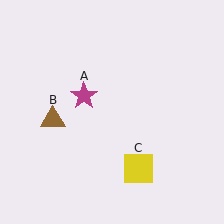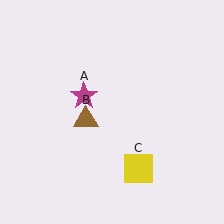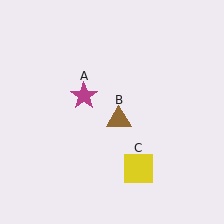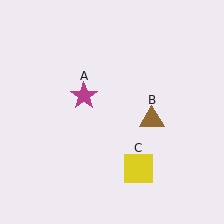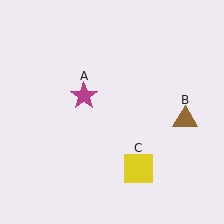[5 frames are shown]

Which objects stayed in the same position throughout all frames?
Magenta star (object A) and yellow square (object C) remained stationary.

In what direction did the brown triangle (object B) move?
The brown triangle (object B) moved right.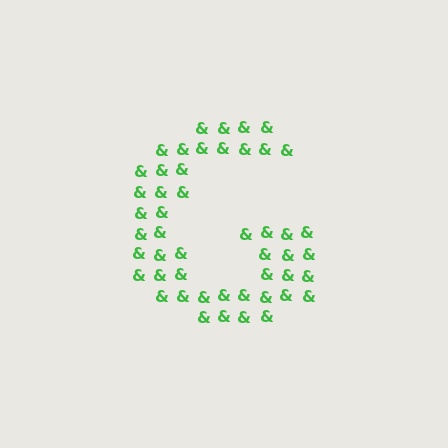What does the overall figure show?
The overall figure shows the letter G.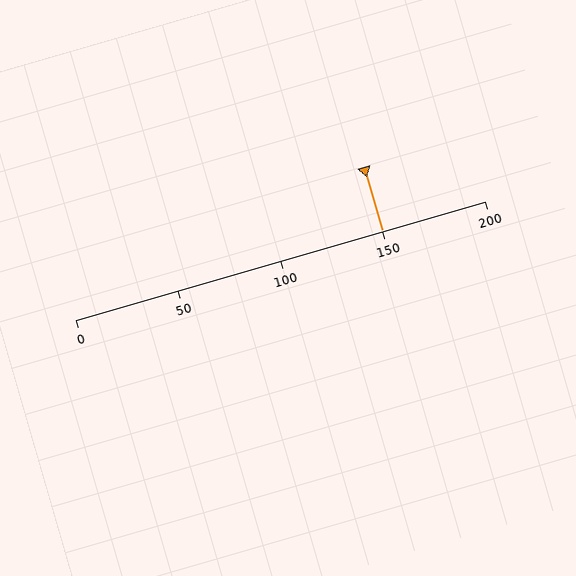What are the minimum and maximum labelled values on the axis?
The axis runs from 0 to 200.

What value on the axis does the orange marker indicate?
The marker indicates approximately 150.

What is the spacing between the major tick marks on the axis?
The major ticks are spaced 50 apart.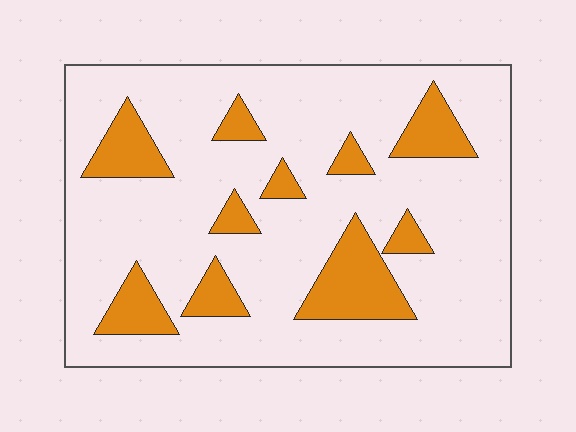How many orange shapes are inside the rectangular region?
10.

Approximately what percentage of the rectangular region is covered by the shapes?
Approximately 20%.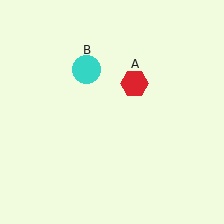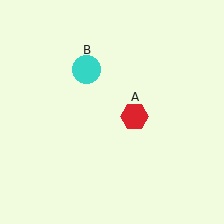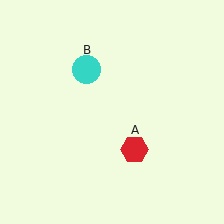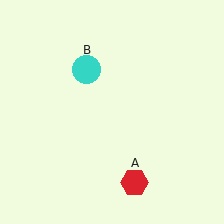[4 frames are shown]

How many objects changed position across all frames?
1 object changed position: red hexagon (object A).